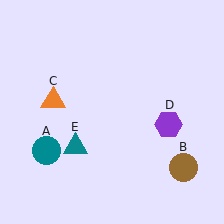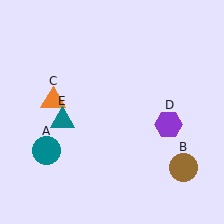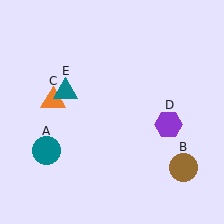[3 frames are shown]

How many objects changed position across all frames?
1 object changed position: teal triangle (object E).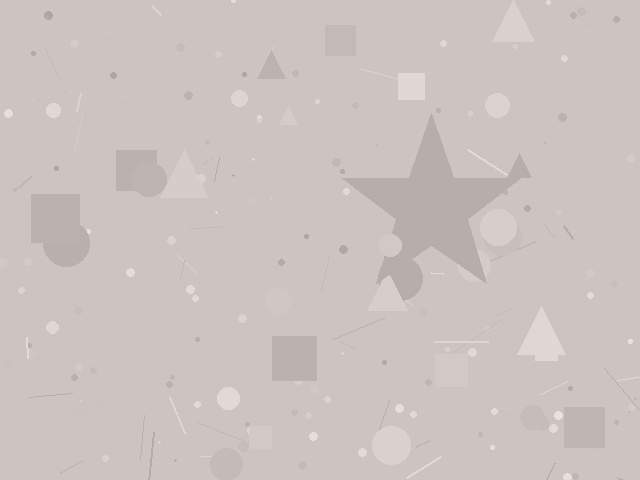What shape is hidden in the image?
A star is hidden in the image.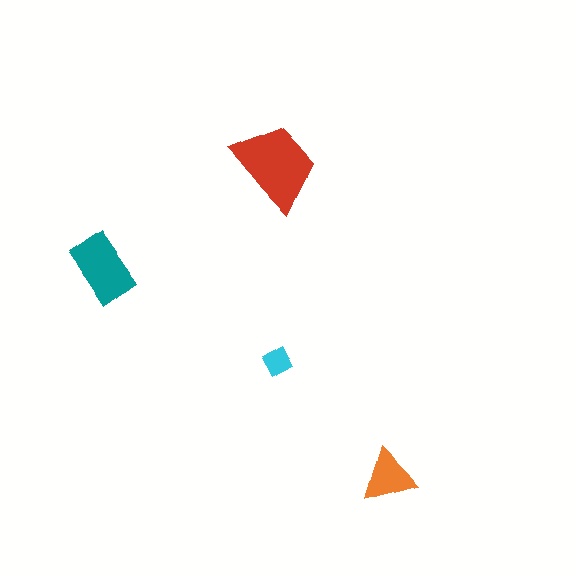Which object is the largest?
The red trapezoid.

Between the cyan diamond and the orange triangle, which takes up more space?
The orange triangle.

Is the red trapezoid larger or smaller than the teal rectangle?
Larger.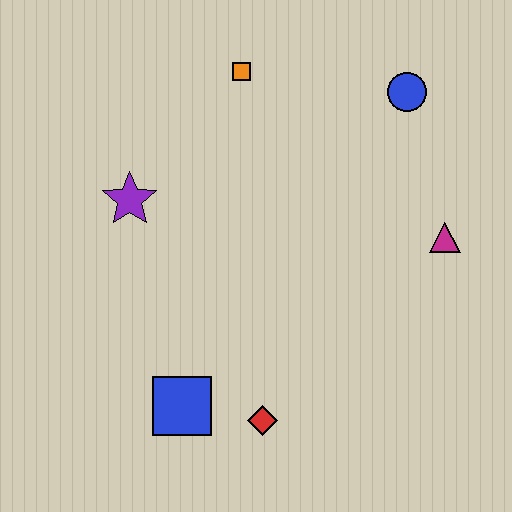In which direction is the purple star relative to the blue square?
The purple star is above the blue square.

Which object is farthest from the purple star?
The magenta triangle is farthest from the purple star.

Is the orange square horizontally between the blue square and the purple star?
No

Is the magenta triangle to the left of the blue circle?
No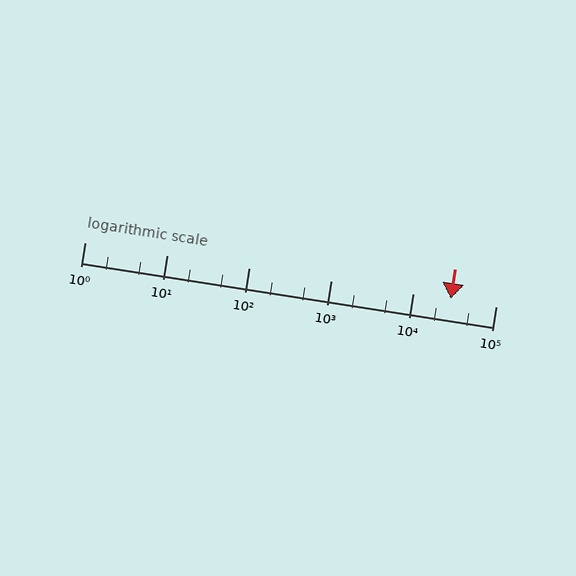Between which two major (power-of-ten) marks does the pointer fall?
The pointer is between 10000 and 100000.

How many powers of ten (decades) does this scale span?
The scale spans 5 decades, from 1 to 100000.